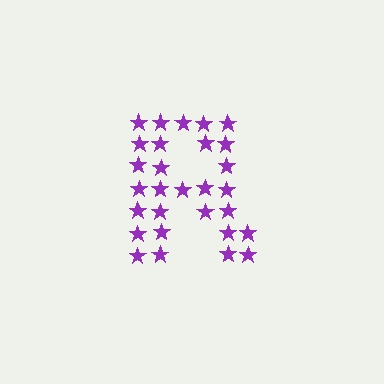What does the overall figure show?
The overall figure shows the letter R.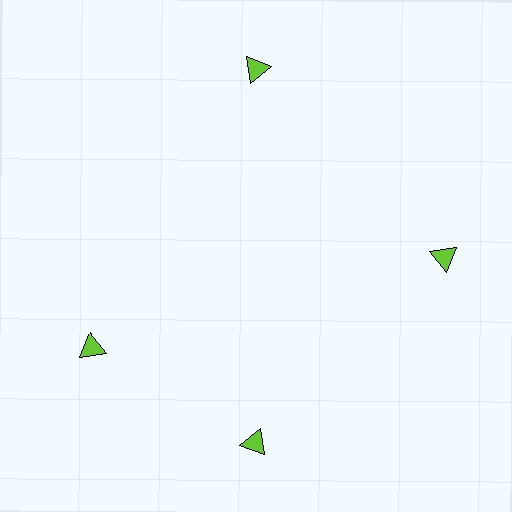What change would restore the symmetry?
The symmetry would be restored by rotating it back into even spacing with its neighbors so that all 4 triangles sit at equal angles and equal distance from the center.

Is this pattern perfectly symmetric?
No. The 4 lime triangles are arranged in a ring, but one element near the 9 o'clock position is rotated out of alignment along the ring, breaking the 4-fold rotational symmetry.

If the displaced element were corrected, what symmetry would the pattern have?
It would have 4-fold rotational symmetry — the pattern would map onto itself every 90 degrees.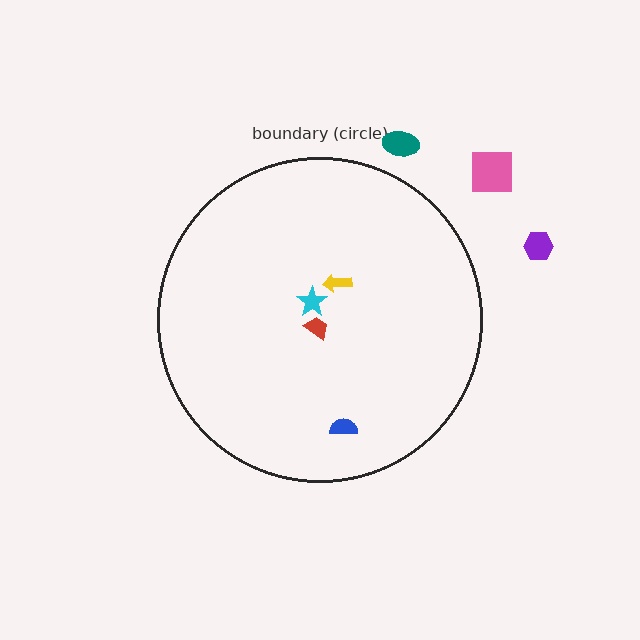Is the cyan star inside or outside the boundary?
Inside.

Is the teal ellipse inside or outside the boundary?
Outside.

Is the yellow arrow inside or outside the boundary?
Inside.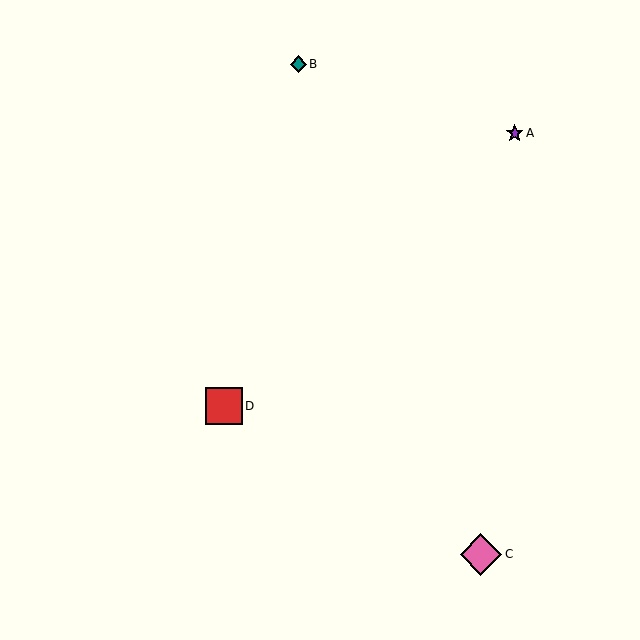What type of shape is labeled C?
Shape C is a pink diamond.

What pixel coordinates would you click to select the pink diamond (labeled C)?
Click at (481, 554) to select the pink diamond C.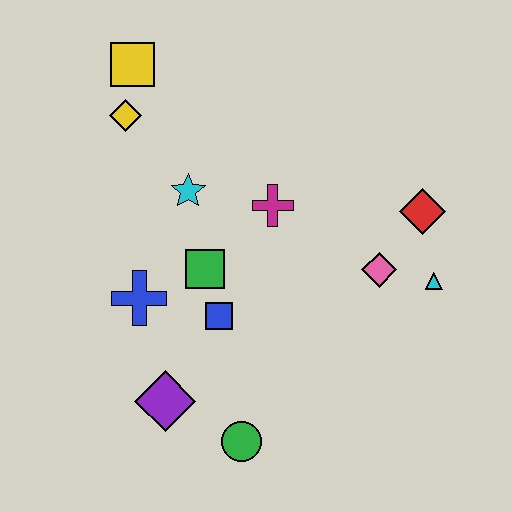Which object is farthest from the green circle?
The yellow square is farthest from the green circle.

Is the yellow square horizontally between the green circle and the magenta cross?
No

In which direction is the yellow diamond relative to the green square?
The yellow diamond is above the green square.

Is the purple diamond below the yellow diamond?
Yes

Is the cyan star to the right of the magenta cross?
No